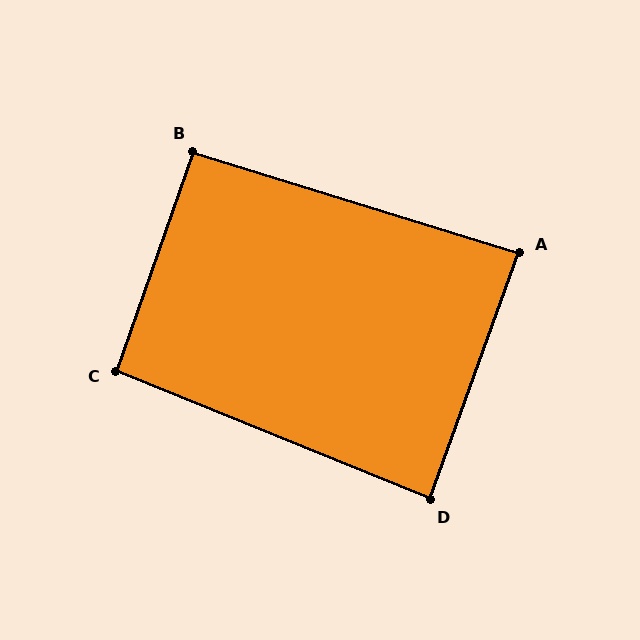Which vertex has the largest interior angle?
C, at approximately 93 degrees.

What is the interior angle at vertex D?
Approximately 88 degrees (approximately right).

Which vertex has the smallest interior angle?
A, at approximately 87 degrees.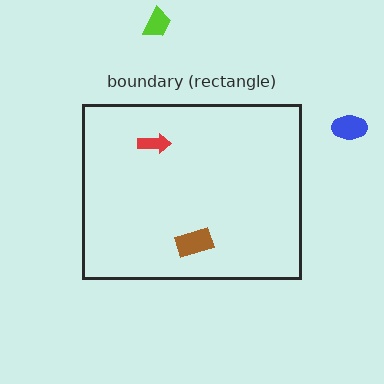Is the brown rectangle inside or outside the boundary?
Inside.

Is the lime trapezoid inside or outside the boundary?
Outside.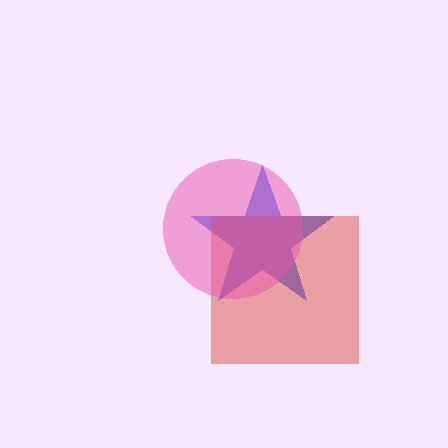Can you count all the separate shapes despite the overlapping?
Yes, there are 3 separate shapes.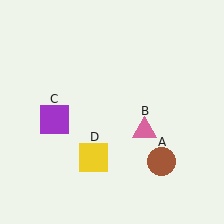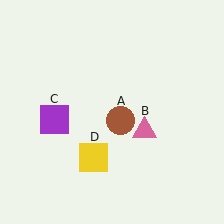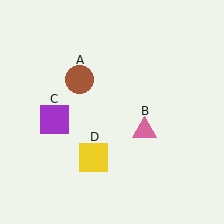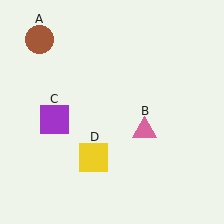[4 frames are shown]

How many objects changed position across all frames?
1 object changed position: brown circle (object A).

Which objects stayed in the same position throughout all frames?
Pink triangle (object B) and purple square (object C) and yellow square (object D) remained stationary.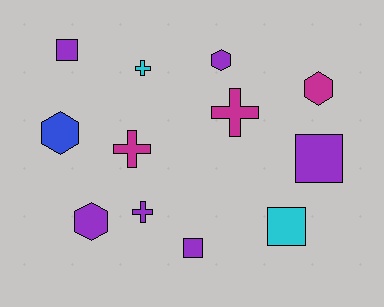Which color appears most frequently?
Purple, with 6 objects.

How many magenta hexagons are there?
There is 1 magenta hexagon.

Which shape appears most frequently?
Hexagon, with 4 objects.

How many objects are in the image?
There are 12 objects.